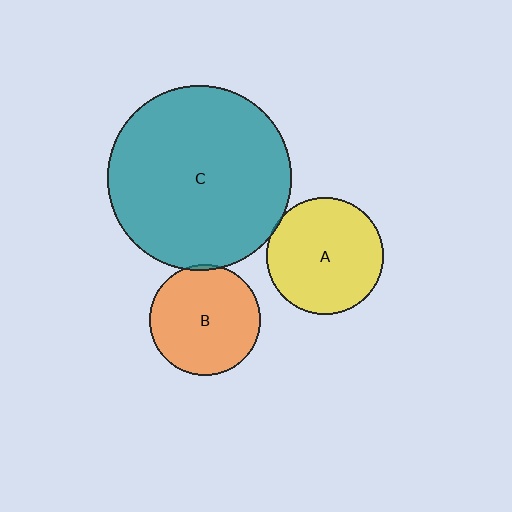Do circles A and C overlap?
Yes.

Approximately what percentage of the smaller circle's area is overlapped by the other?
Approximately 5%.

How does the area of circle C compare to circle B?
Approximately 2.8 times.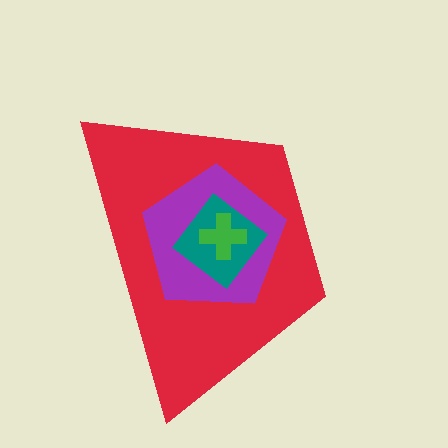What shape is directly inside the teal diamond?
The green cross.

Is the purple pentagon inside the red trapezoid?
Yes.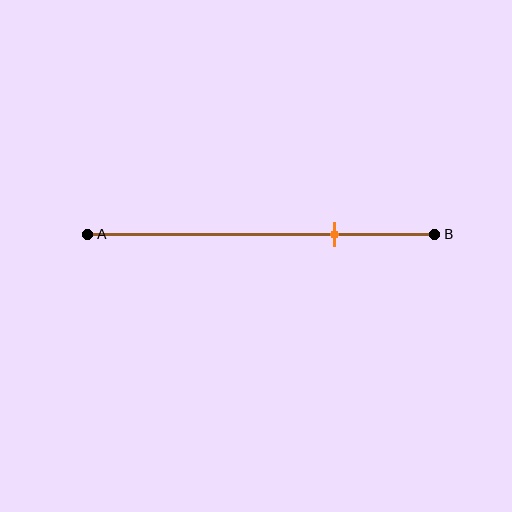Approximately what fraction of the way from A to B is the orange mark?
The orange mark is approximately 70% of the way from A to B.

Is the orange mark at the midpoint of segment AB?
No, the mark is at about 70% from A, not at the 50% midpoint.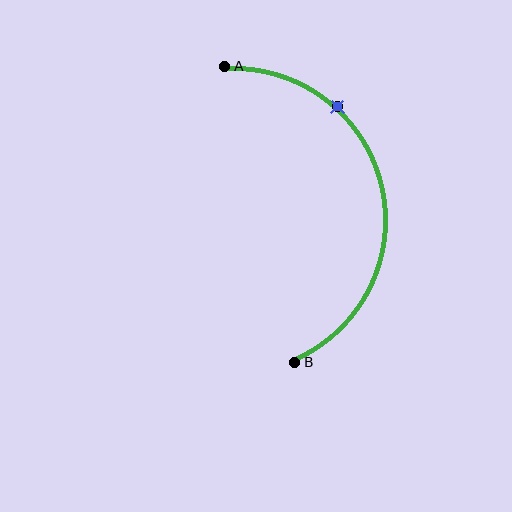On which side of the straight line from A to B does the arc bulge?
The arc bulges to the right of the straight line connecting A and B.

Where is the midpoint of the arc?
The arc midpoint is the point on the curve farthest from the straight line joining A and B. It sits to the right of that line.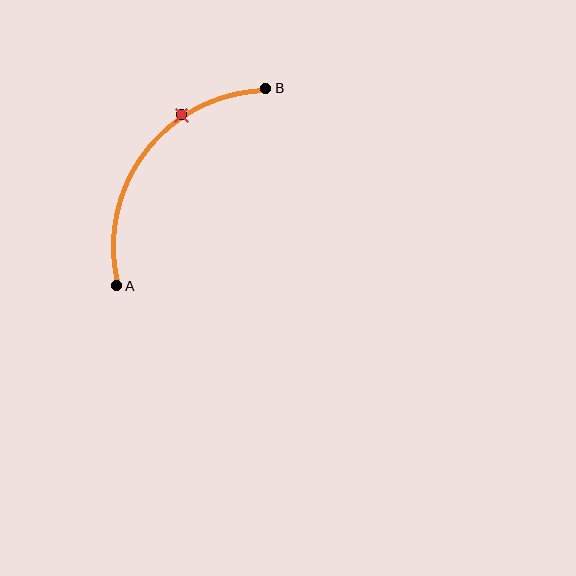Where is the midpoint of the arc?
The arc midpoint is the point on the curve farthest from the straight line joining A and B. It sits above and to the left of that line.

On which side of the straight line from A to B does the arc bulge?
The arc bulges above and to the left of the straight line connecting A and B.